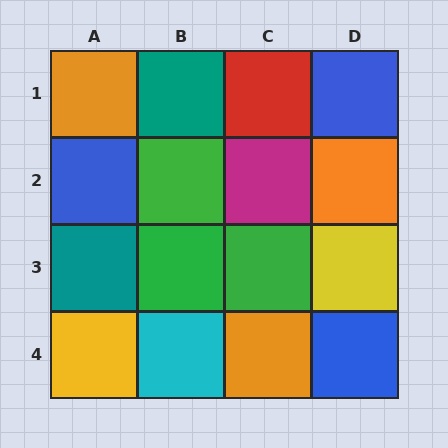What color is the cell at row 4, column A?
Yellow.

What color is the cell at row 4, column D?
Blue.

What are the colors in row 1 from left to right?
Orange, teal, red, blue.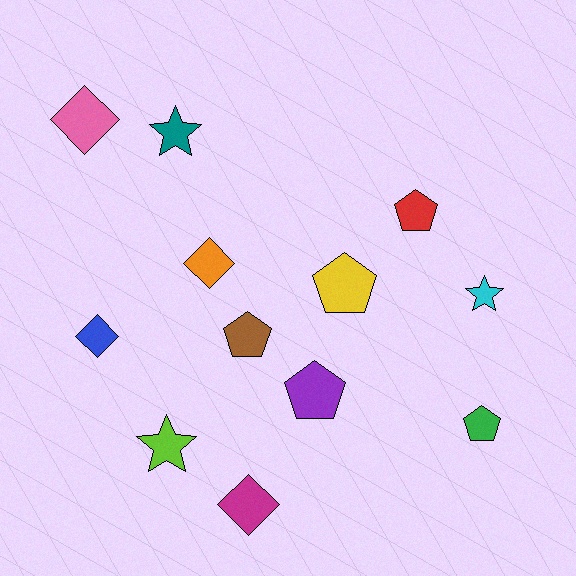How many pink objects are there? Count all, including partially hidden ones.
There is 1 pink object.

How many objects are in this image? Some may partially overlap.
There are 12 objects.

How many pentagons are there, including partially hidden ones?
There are 5 pentagons.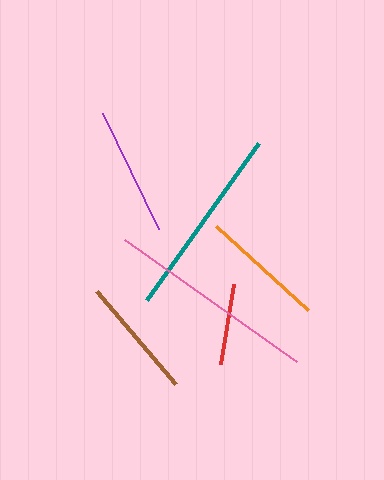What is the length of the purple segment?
The purple segment is approximately 128 pixels long.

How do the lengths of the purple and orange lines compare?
The purple and orange lines are approximately the same length.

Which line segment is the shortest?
The red line is the shortest at approximately 81 pixels.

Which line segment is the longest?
The pink line is the longest at approximately 211 pixels.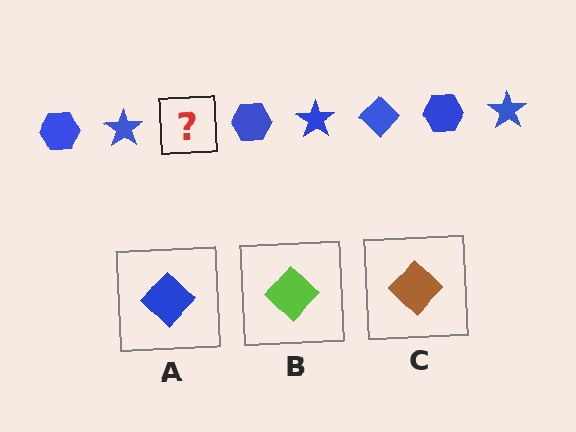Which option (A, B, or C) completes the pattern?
A.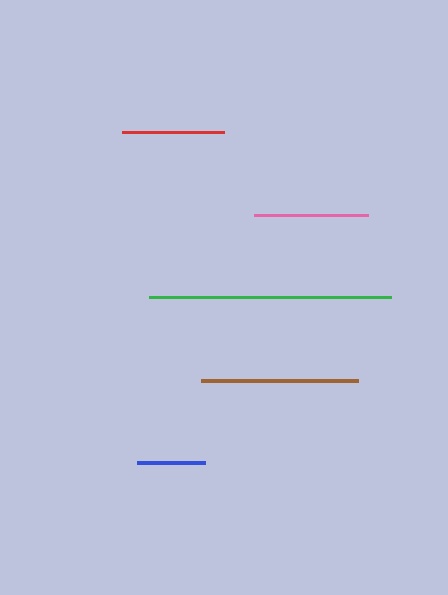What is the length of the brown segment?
The brown segment is approximately 157 pixels long.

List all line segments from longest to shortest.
From longest to shortest: green, brown, pink, red, blue.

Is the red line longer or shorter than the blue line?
The red line is longer than the blue line.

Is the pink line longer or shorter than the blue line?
The pink line is longer than the blue line.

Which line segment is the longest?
The green line is the longest at approximately 242 pixels.